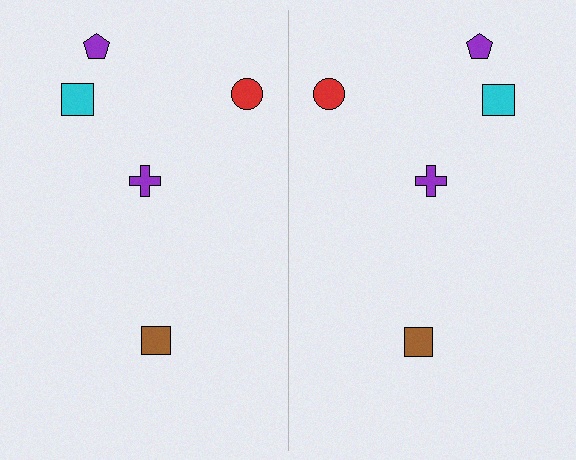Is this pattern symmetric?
Yes, this pattern has bilateral (reflection) symmetry.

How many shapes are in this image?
There are 10 shapes in this image.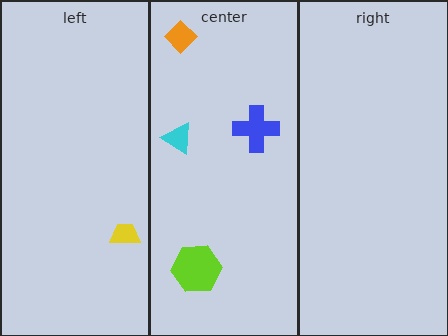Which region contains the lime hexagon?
The center region.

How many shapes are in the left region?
1.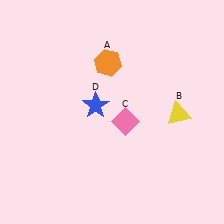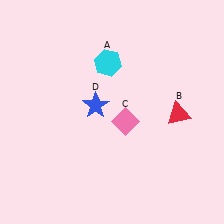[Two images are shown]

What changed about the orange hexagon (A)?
In Image 1, A is orange. In Image 2, it changed to cyan.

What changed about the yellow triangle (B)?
In Image 1, B is yellow. In Image 2, it changed to red.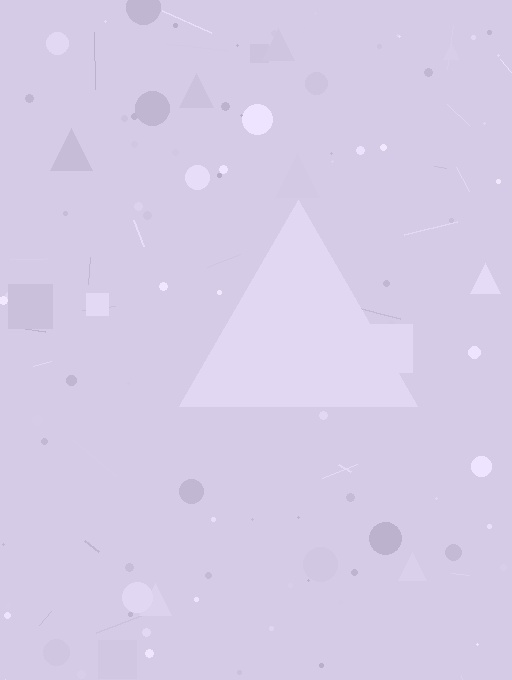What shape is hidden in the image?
A triangle is hidden in the image.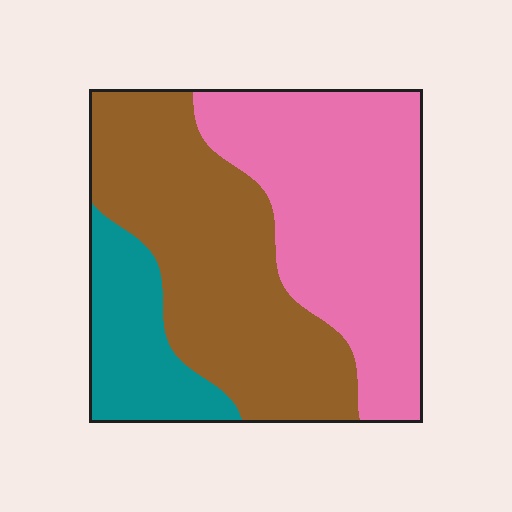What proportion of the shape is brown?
Brown takes up about two fifths (2/5) of the shape.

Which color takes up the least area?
Teal, at roughly 15%.